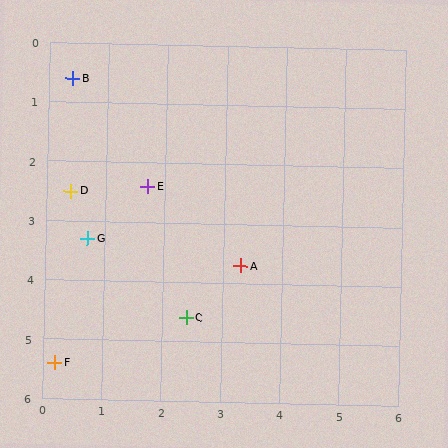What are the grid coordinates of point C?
Point C is at approximately (2.4, 4.6).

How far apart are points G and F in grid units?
Points G and F are about 2.2 grid units apart.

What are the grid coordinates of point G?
Point G is at approximately (0.7, 3.3).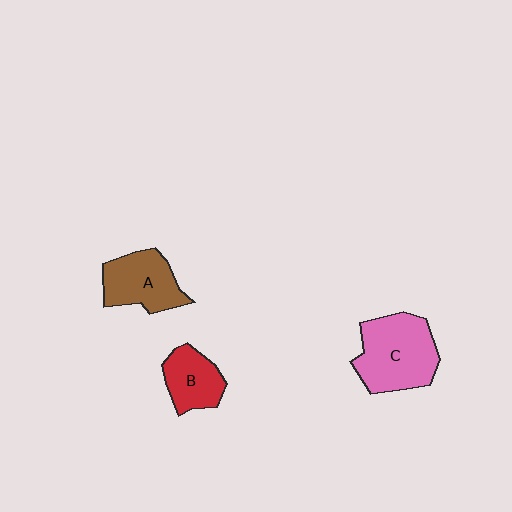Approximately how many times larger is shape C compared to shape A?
Approximately 1.4 times.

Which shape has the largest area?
Shape C (pink).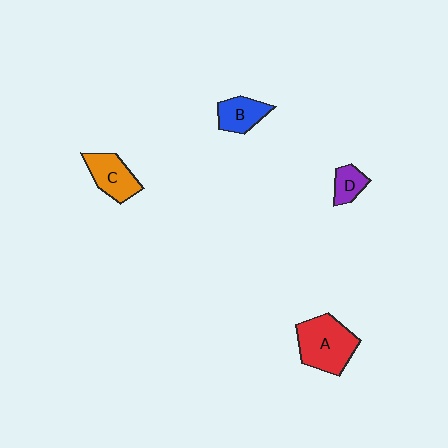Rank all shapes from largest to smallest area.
From largest to smallest: A (red), C (orange), B (blue), D (purple).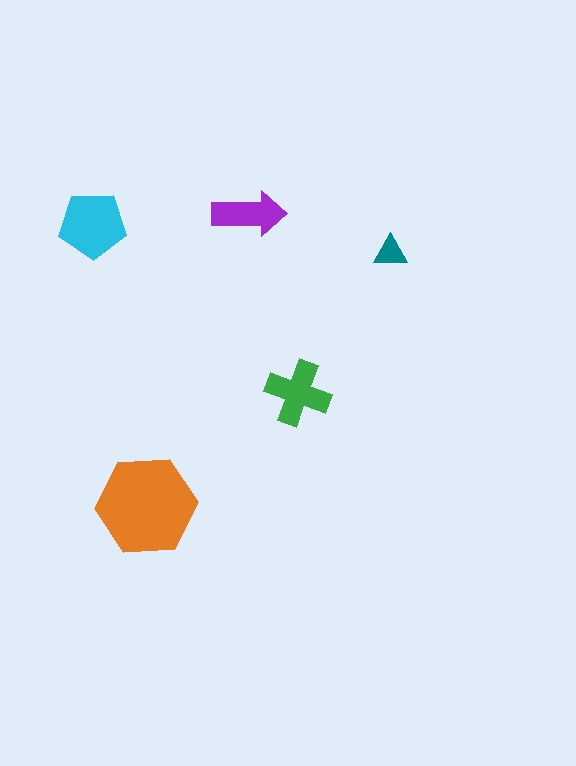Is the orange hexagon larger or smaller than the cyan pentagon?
Larger.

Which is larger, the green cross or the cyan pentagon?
The cyan pentagon.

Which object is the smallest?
The teal triangle.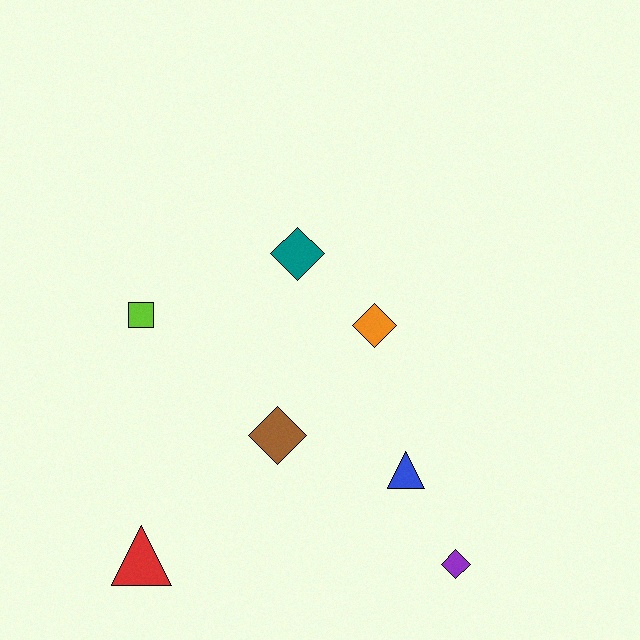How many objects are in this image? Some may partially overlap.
There are 7 objects.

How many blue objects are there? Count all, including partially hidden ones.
There is 1 blue object.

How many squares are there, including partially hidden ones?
There is 1 square.